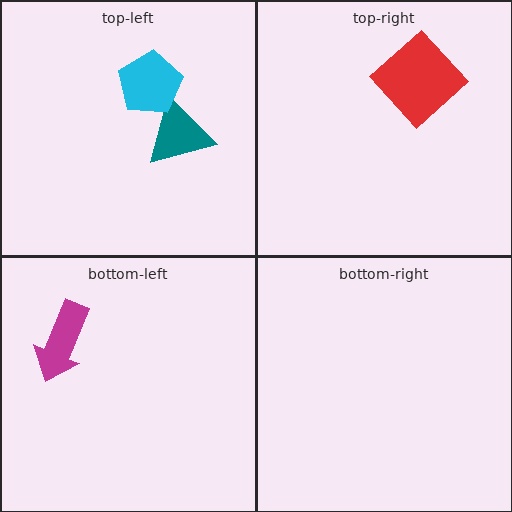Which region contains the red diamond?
The top-right region.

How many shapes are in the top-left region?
2.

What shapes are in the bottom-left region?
The magenta arrow.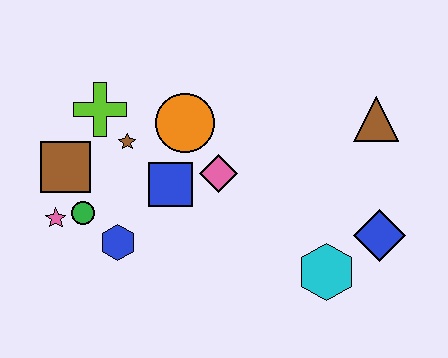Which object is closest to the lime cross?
The brown star is closest to the lime cross.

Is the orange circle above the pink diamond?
Yes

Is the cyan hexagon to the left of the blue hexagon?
No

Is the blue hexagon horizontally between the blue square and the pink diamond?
No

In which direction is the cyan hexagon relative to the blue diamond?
The cyan hexagon is to the left of the blue diamond.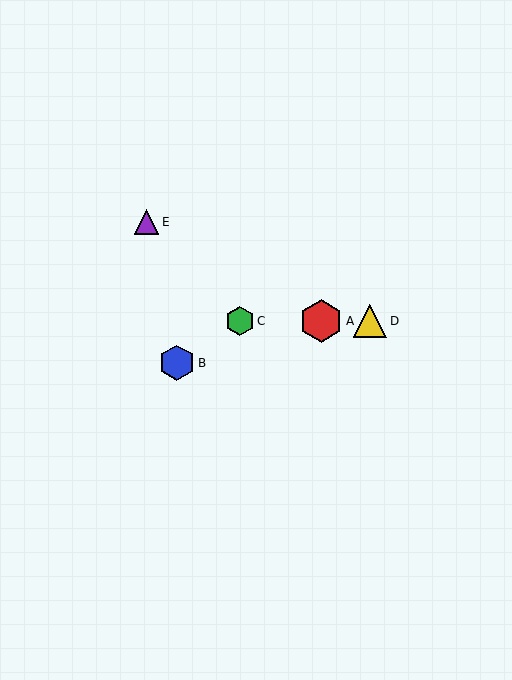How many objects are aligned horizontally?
3 objects (A, C, D) are aligned horizontally.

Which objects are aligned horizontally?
Objects A, C, D are aligned horizontally.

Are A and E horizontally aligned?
No, A is at y≈321 and E is at y≈222.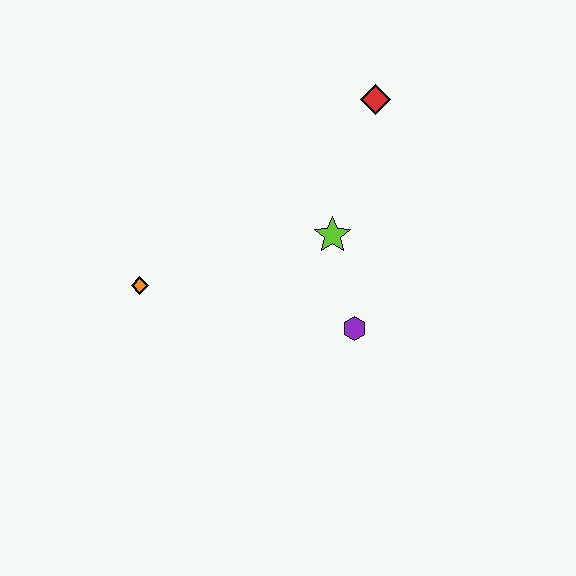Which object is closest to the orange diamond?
The lime star is closest to the orange diamond.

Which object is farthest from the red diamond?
The orange diamond is farthest from the red diamond.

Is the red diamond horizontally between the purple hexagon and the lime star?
No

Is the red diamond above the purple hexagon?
Yes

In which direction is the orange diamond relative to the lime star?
The orange diamond is to the left of the lime star.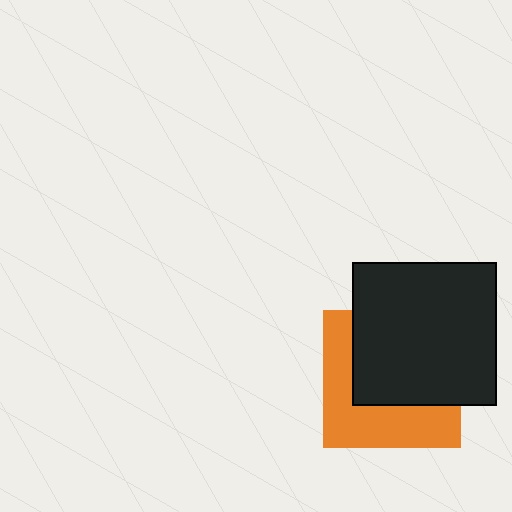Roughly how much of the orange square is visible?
A small part of it is visible (roughly 45%).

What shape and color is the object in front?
The object in front is a black square.